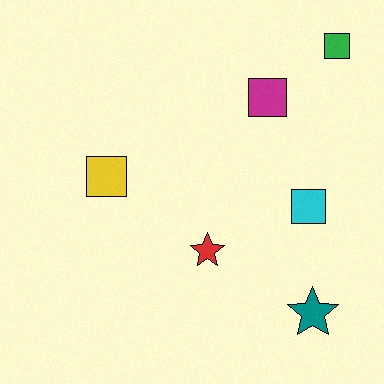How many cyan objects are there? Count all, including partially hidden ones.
There is 1 cyan object.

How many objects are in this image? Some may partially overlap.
There are 6 objects.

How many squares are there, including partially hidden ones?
There are 4 squares.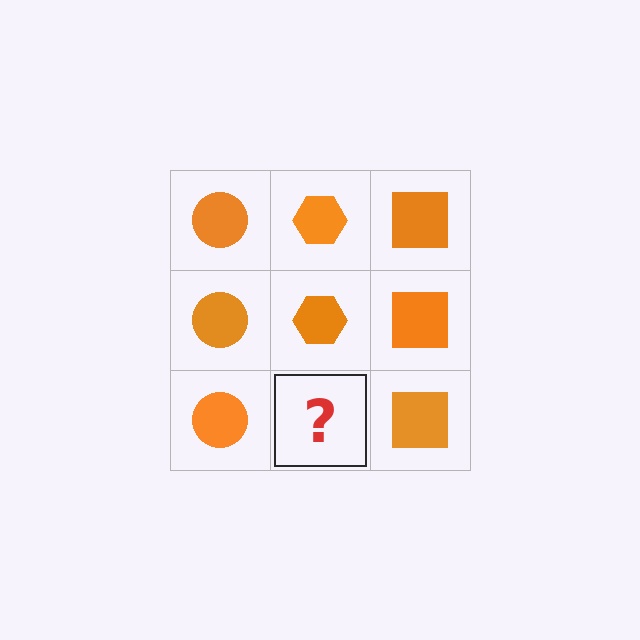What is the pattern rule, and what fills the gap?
The rule is that each column has a consistent shape. The gap should be filled with an orange hexagon.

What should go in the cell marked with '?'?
The missing cell should contain an orange hexagon.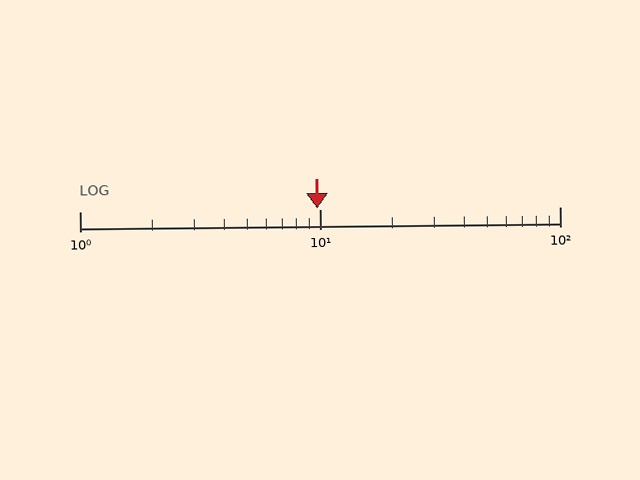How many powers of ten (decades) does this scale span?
The scale spans 2 decades, from 1 to 100.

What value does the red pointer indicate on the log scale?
The pointer indicates approximately 9.8.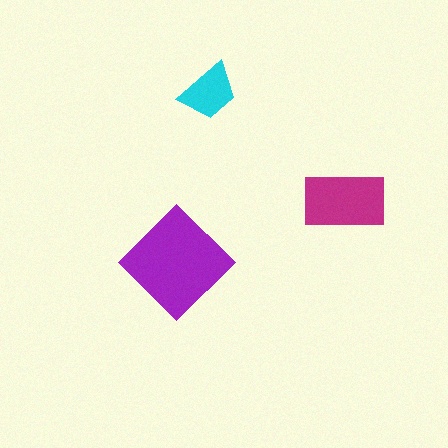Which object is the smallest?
The cyan trapezoid.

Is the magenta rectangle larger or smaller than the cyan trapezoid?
Larger.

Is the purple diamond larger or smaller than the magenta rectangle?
Larger.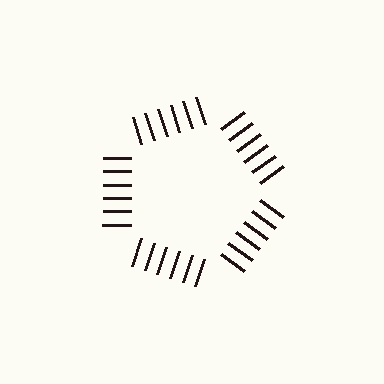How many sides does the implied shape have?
5 sides — the line-ends trace a pentagon.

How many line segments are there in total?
30 — 6 along each of the 5 edges.